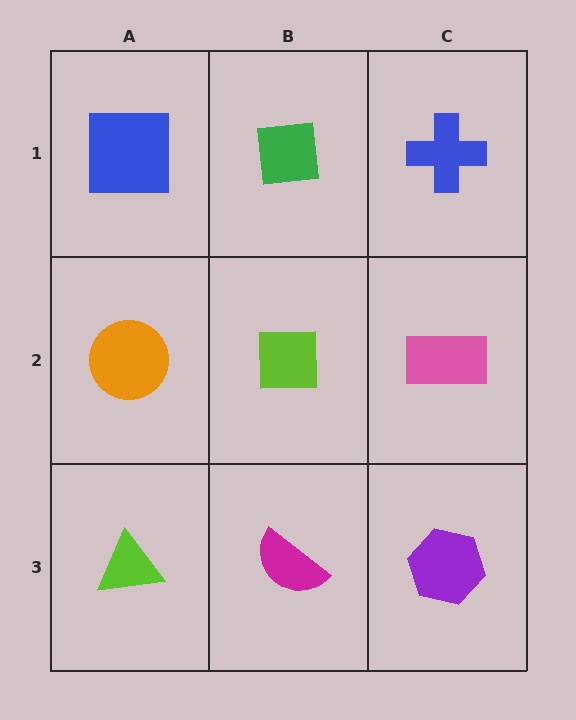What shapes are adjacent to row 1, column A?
An orange circle (row 2, column A), a green square (row 1, column B).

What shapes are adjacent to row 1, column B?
A lime square (row 2, column B), a blue square (row 1, column A), a blue cross (row 1, column C).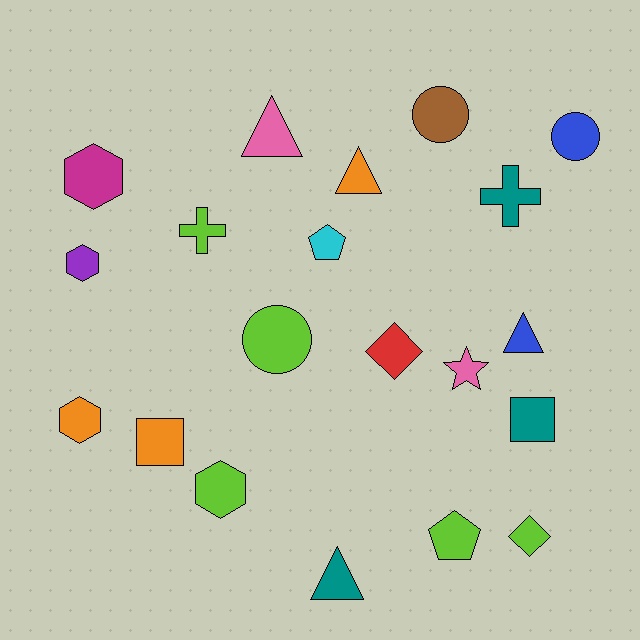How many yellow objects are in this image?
There are no yellow objects.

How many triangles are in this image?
There are 4 triangles.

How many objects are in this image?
There are 20 objects.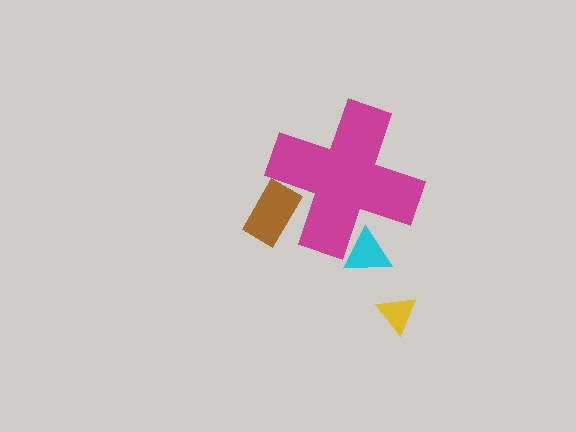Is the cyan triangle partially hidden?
Yes, the cyan triangle is partially hidden behind the magenta cross.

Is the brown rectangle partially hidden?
Yes, the brown rectangle is partially hidden behind the magenta cross.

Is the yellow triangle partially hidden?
No, the yellow triangle is fully visible.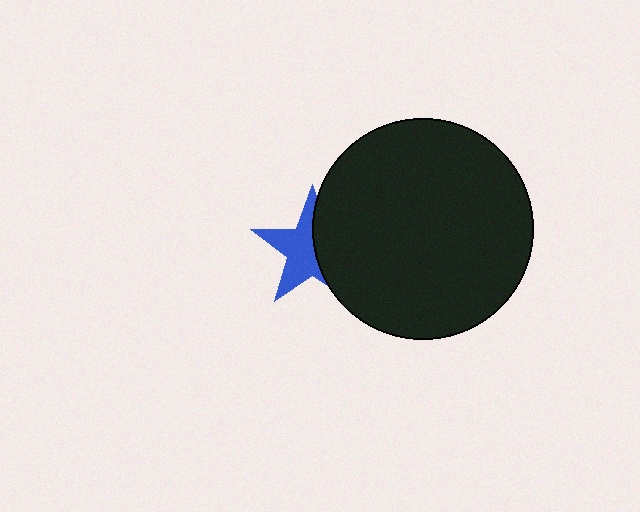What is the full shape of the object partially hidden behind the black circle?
The partially hidden object is a blue star.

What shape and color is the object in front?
The object in front is a black circle.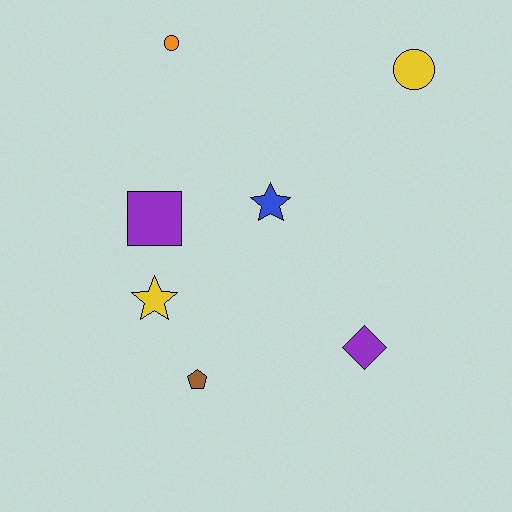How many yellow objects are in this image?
There are 2 yellow objects.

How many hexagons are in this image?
There are no hexagons.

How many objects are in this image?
There are 7 objects.